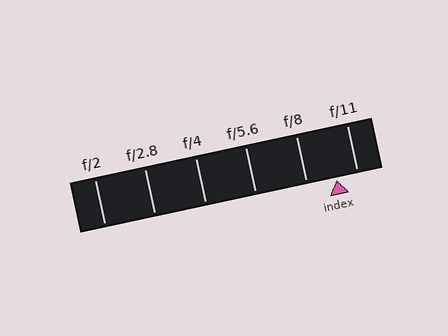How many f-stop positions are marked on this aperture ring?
There are 6 f-stop positions marked.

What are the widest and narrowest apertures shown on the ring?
The widest aperture shown is f/2 and the narrowest is f/11.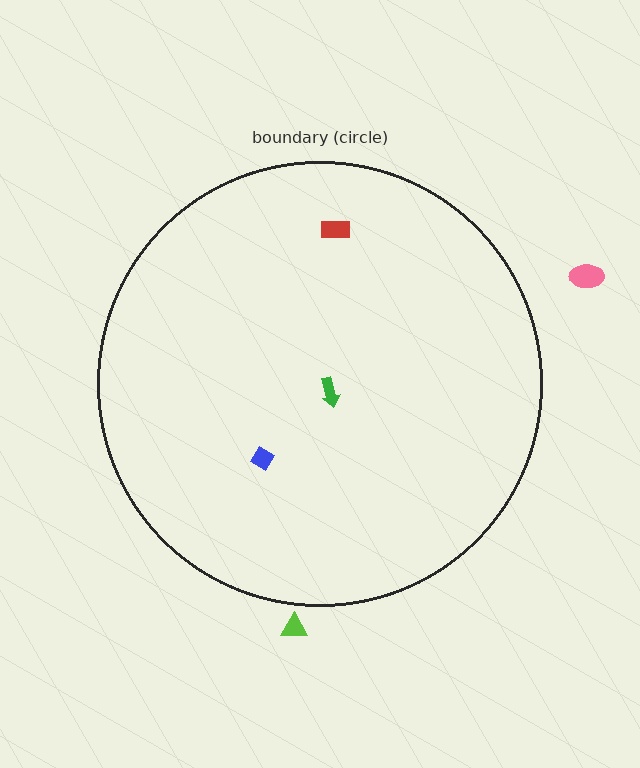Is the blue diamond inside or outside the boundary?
Inside.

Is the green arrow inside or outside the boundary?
Inside.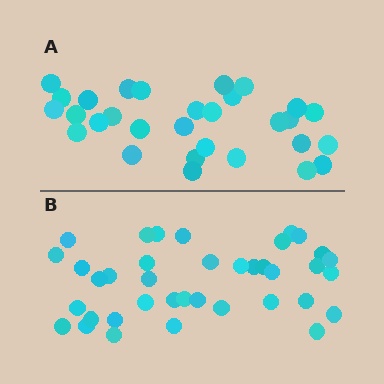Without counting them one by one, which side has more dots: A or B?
Region B (the bottom region) has more dots.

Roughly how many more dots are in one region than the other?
Region B has roughly 8 or so more dots than region A.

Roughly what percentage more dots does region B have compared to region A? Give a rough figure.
About 25% more.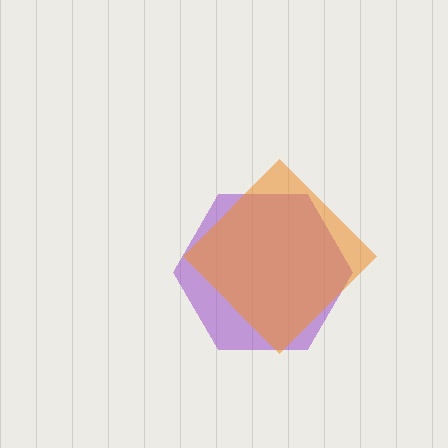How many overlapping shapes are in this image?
There are 2 overlapping shapes in the image.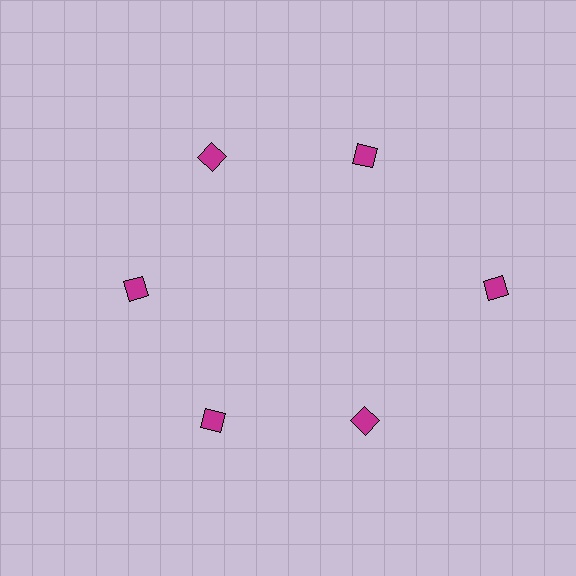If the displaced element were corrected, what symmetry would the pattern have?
It would have 6-fold rotational symmetry — the pattern would map onto itself every 60 degrees.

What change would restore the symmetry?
The symmetry would be restored by moving it inward, back onto the ring so that all 6 diamonds sit at equal angles and equal distance from the center.